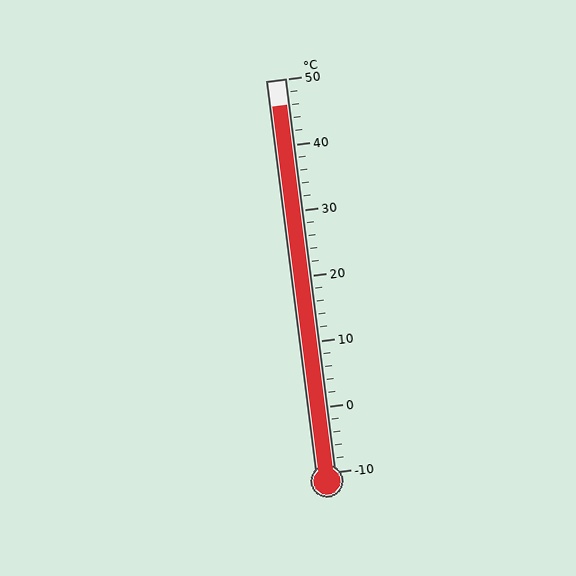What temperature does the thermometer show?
The thermometer shows approximately 46°C.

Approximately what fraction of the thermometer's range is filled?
The thermometer is filled to approximately 95% of its range.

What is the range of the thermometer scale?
The thermometer scale ranges from -10°C to 50°C.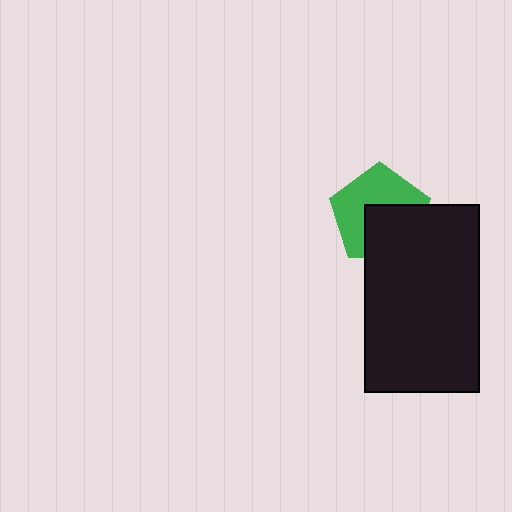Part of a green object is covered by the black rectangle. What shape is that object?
It is a pentagon.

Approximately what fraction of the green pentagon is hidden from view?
Roughly 45% of the green pentagon is hidden behind the black rectangle.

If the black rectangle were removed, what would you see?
You would see the complete green pentagon.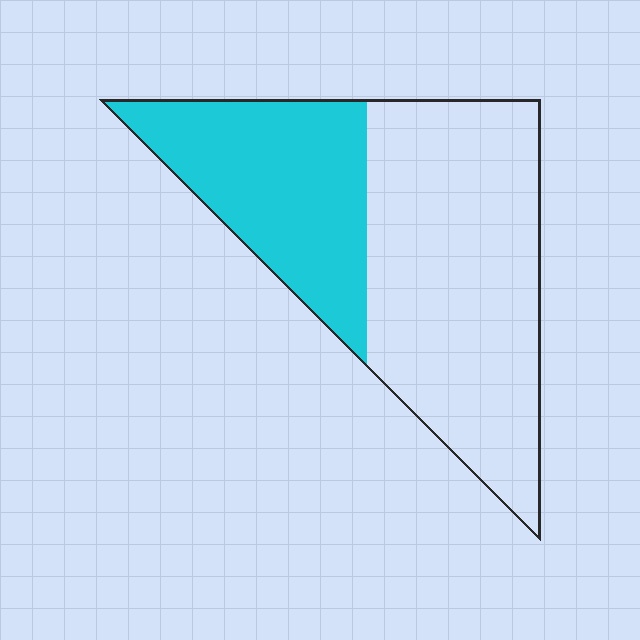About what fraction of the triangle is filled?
About three eighths (3/8).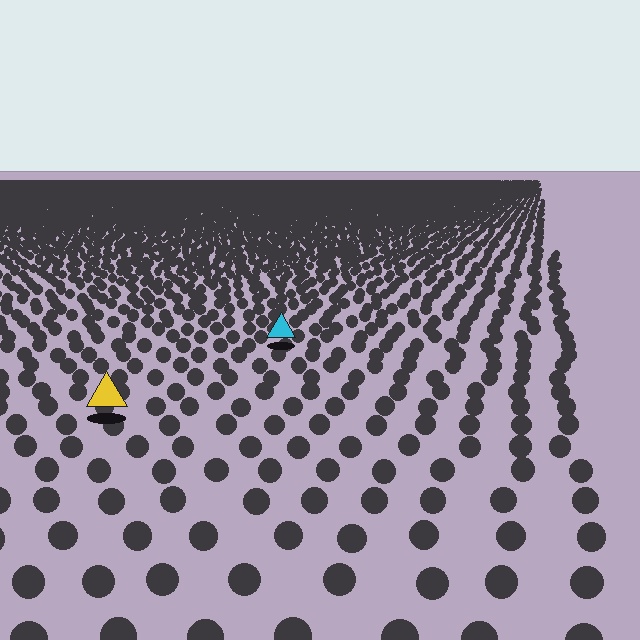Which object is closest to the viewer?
The yellow triangle is closest. The texture marks near it are larger and more spread out.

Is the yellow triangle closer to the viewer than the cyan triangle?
Yes. The yellow triangle is closer — you can tell from the texture gradient: the ground texture is coarser near it.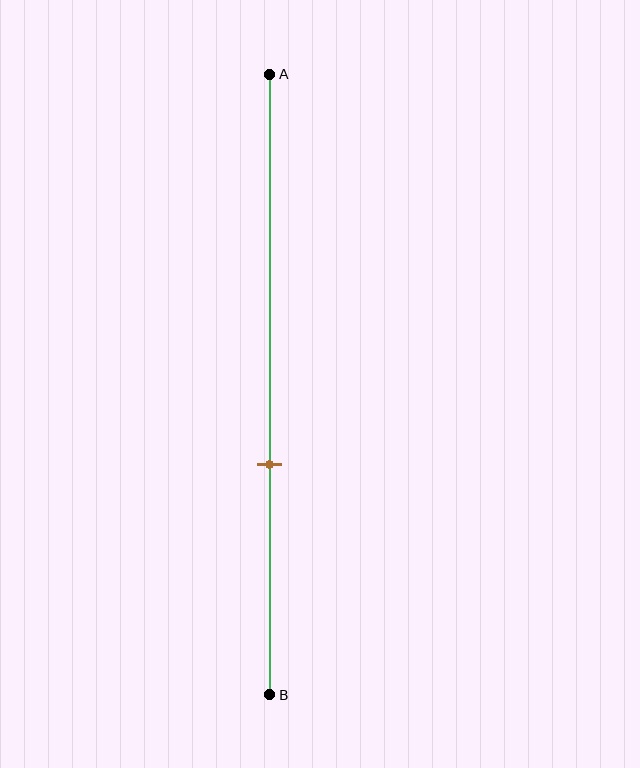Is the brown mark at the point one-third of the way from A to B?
No, the mark is at about 65% from A, not at the 33% one-third point.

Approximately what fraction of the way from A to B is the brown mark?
The brown mark is approximately 65% of the way from A to B.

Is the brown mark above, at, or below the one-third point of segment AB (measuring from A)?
The brown mark is below the one-third point of segment AB.